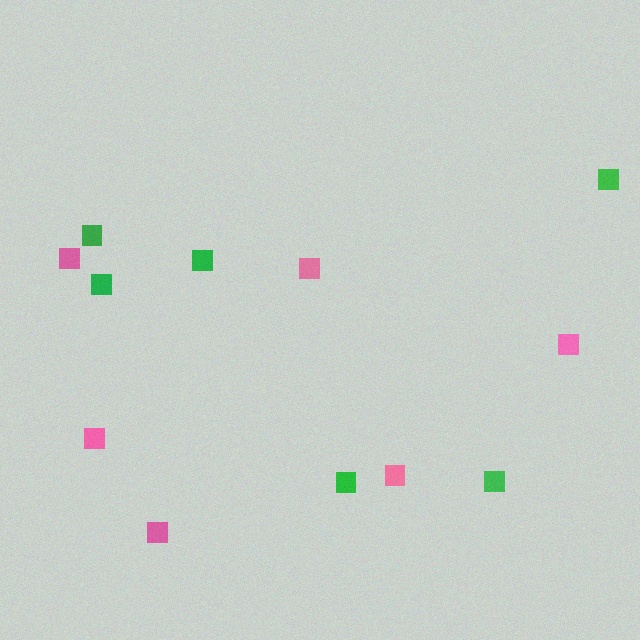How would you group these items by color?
There are 2 groups: one group of green squares (6) and one group of pink squares (6).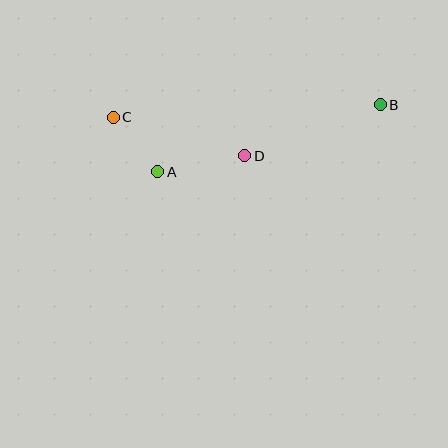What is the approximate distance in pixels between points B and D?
The distance between B and D is approximately 145 pixels.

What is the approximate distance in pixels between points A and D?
The distance between A and D is approximately 88 pixels.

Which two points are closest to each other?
Points A and C are closest to each other.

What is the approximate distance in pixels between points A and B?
The distance between A and B is approximately 232 pixels.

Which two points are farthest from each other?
Points B and C are farthest from each other.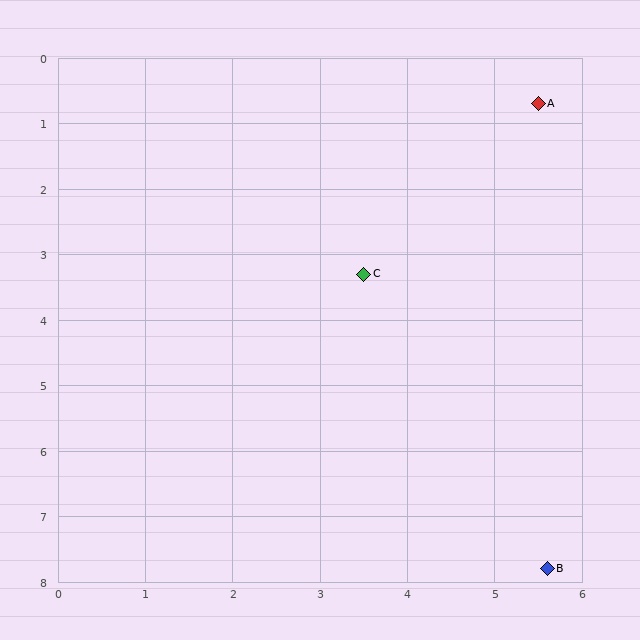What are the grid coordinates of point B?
Point B is at approximately (5.6, 7.8).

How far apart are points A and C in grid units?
Points A and C are about 3.3 grid units apart.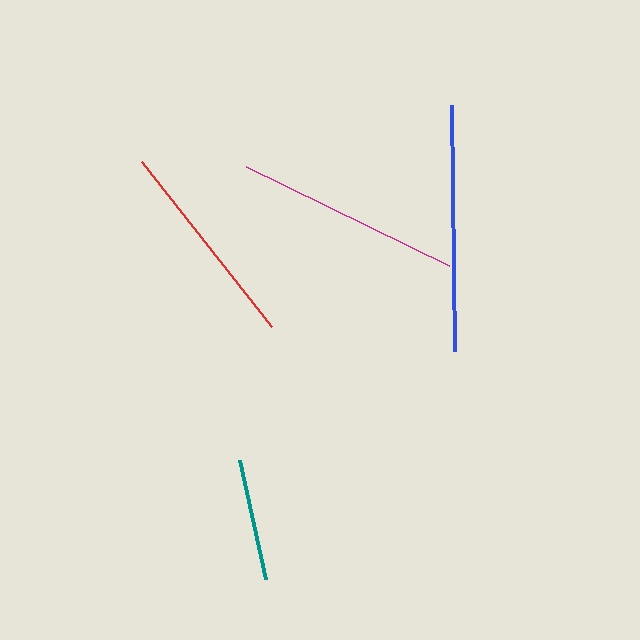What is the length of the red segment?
The red segment is approximately 210 pixels long.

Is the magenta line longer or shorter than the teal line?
The magenta line is longer than the teal line.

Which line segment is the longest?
The blue line is the longest at approximately 245 pixels.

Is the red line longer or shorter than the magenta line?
The magenta line is longer than the red line.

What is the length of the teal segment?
The teal segment is approximately 122 pixels long.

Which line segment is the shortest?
The teal line is the shortest at approximately 122 pixels.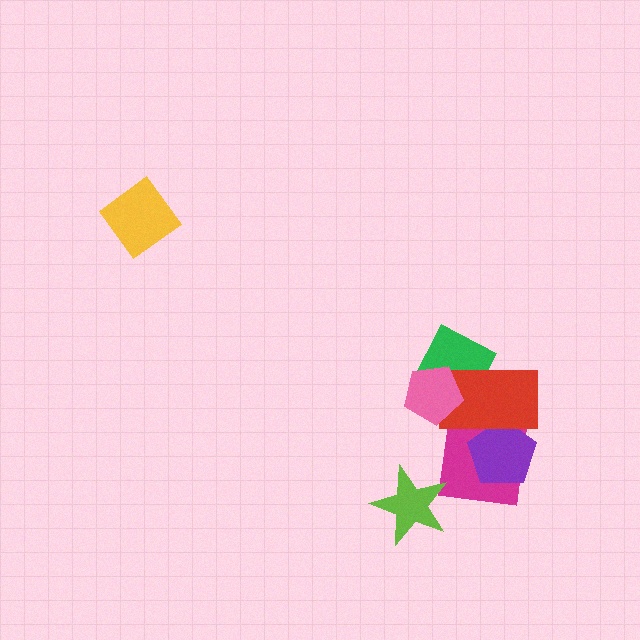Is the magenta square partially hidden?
Yes, it is partially covered by another shape.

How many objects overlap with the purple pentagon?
2 objects overlap with the purple pentagon.